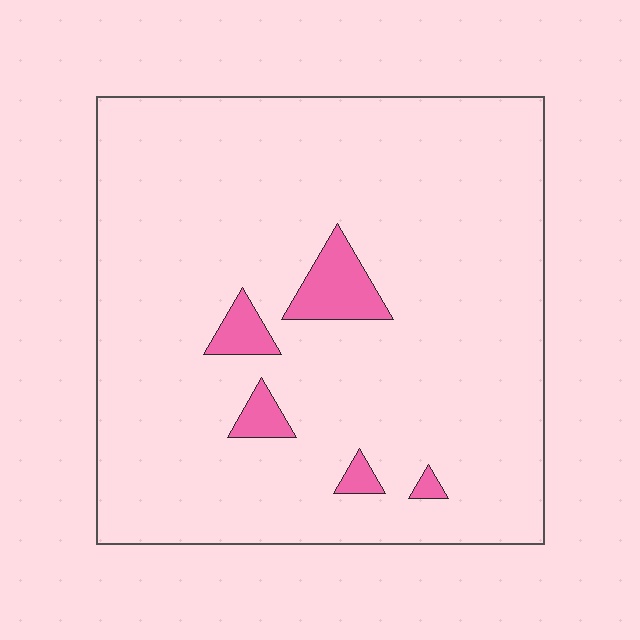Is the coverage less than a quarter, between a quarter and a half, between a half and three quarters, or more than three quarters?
Less than a quarter.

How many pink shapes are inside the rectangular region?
5.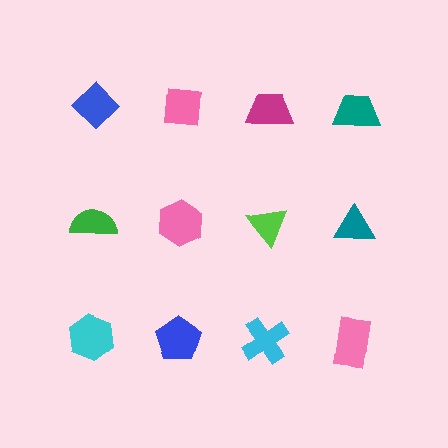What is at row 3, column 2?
A blue pentagon.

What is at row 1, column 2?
A pink square.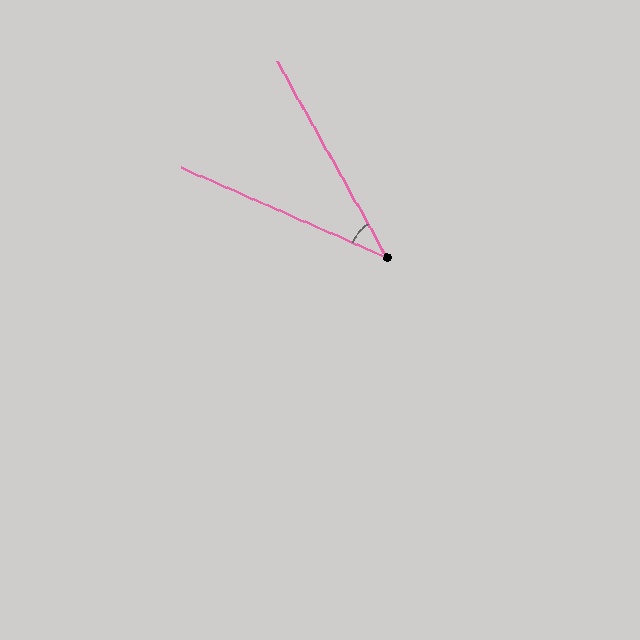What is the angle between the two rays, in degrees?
Approximately 37 degrees.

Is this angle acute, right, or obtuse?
It is acute.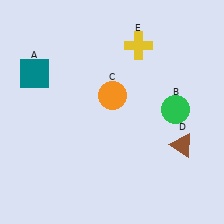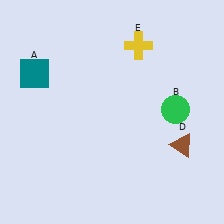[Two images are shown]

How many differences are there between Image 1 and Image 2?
There is 1 difference between the two images.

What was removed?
The orange circle (C) was removed in Image 2.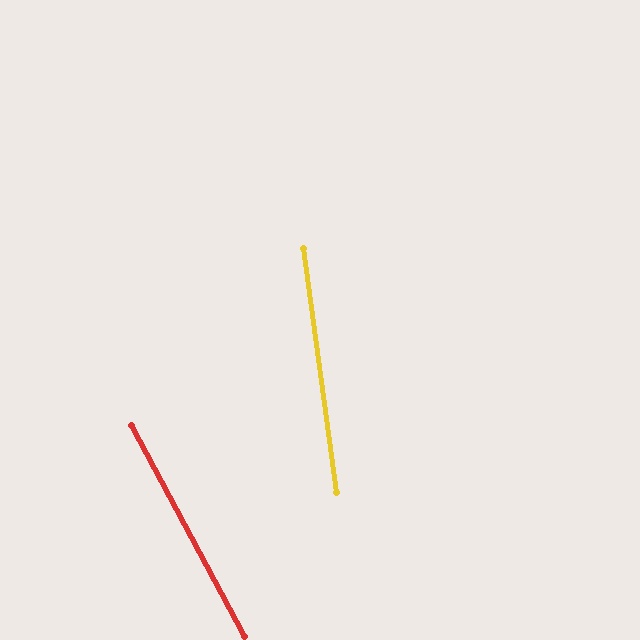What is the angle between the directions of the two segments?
Approximately 21 degrees.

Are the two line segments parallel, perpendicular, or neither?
Neither parallel nor perpendicular — they differ by about 21°.